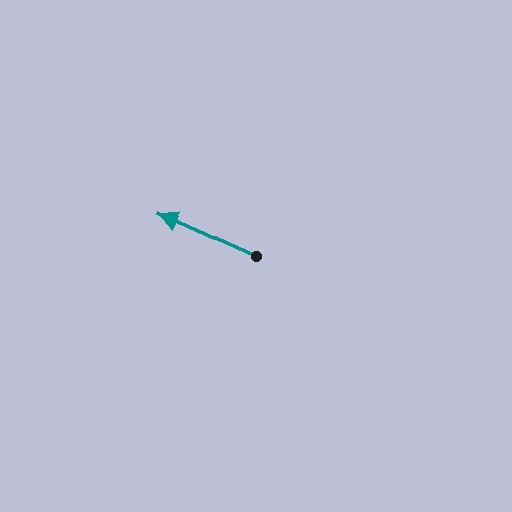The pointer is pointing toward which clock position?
Roughly 10 o'clock.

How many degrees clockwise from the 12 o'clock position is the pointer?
Approximately 294 degrees.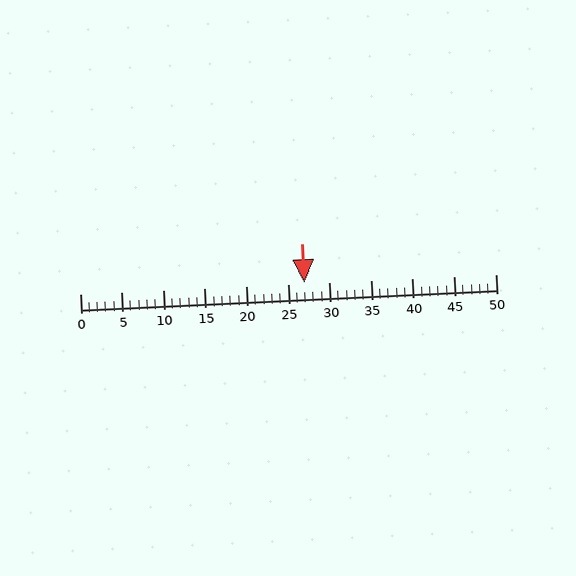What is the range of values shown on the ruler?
The ruler shows values from 0 to 50.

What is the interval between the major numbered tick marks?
The major tick marks are spaced 5 units apart.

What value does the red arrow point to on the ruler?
The red arrow points to approximately 27.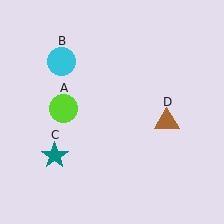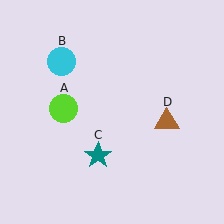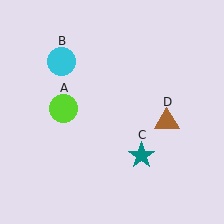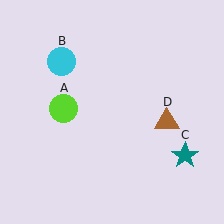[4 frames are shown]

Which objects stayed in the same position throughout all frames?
Lime circle (object A) and cyan circle (object B) and brown triangle (object D) remained stationary.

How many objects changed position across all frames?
1 object changed position: teal star (object C).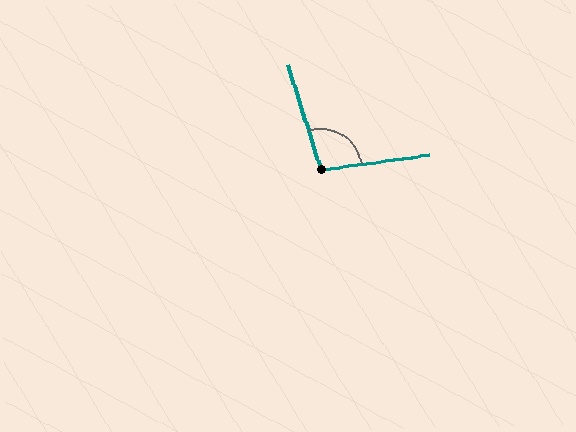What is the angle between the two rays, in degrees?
Approximately 100 degrees.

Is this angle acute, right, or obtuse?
It is obtuse.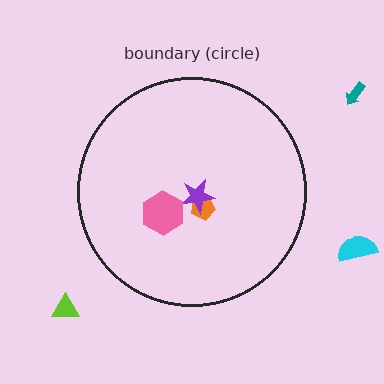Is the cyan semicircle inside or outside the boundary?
Outside.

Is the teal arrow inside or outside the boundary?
Outside.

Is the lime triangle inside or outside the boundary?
Outside.